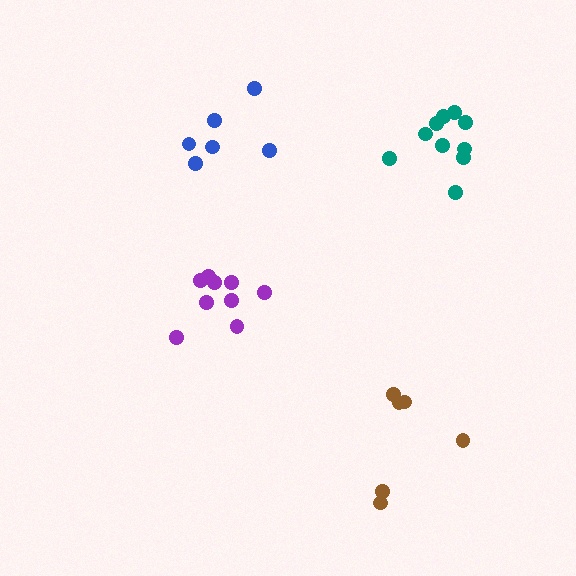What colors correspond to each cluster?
The clusters are colored: purple, brown, blue, teal.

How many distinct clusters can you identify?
There are 4 distinct clusters.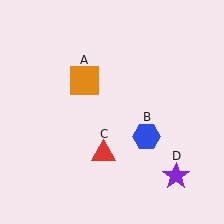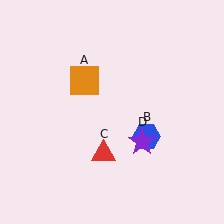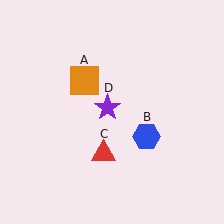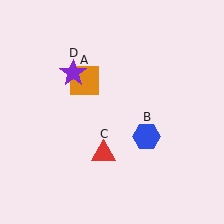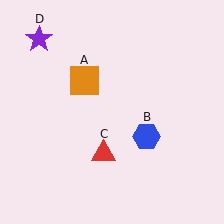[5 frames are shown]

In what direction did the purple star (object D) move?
The purple star (object D) moved up and to the left.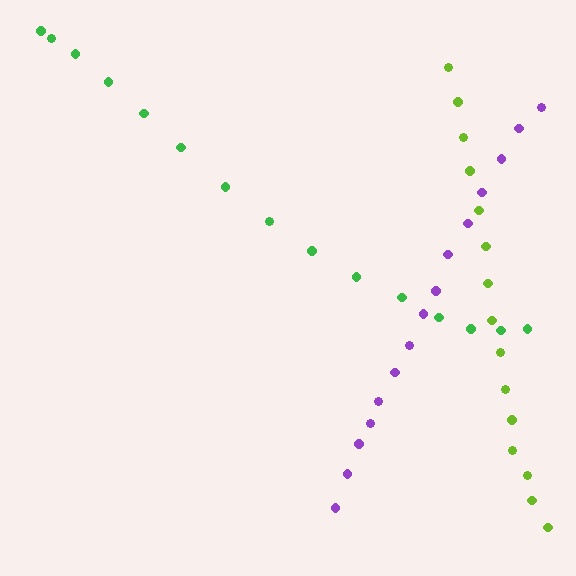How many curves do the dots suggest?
There are 3 distinct paths.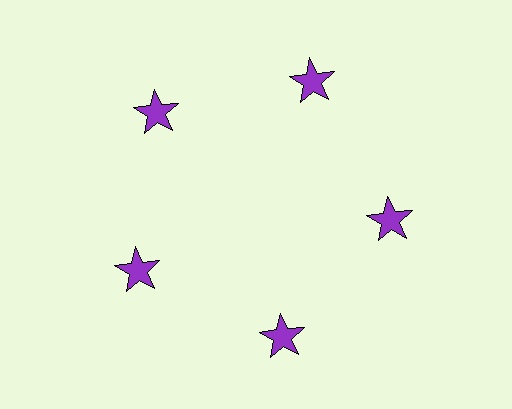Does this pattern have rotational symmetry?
Yes, this pattern has 5-fold rotational symmetry. It looks the same after rotating 72 degrees around the center.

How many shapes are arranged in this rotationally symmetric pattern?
There are 5 shapes, arranged in 5 groups of 1.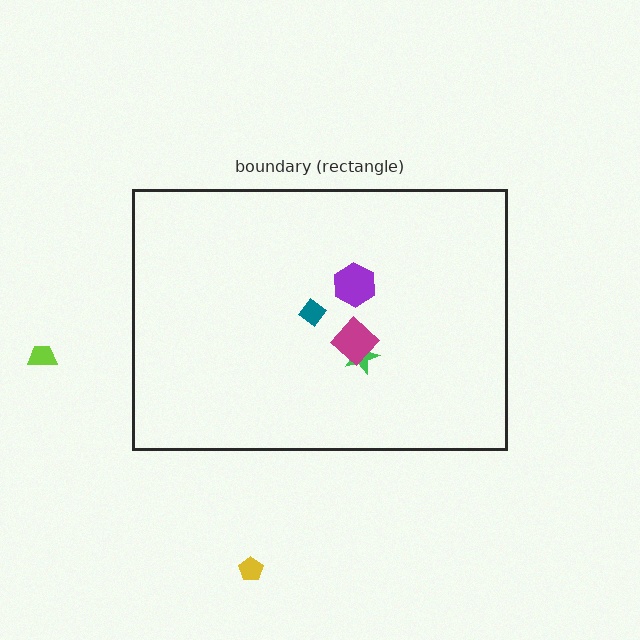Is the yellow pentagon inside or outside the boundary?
Outside.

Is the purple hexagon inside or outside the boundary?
Inside.